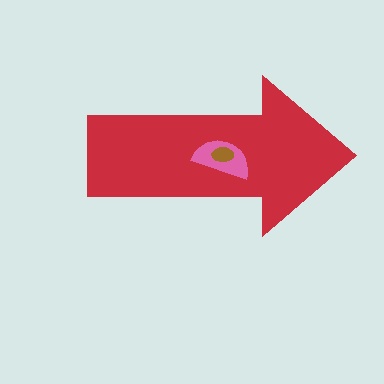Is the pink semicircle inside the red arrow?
Yes.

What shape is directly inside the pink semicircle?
The brown ellipse.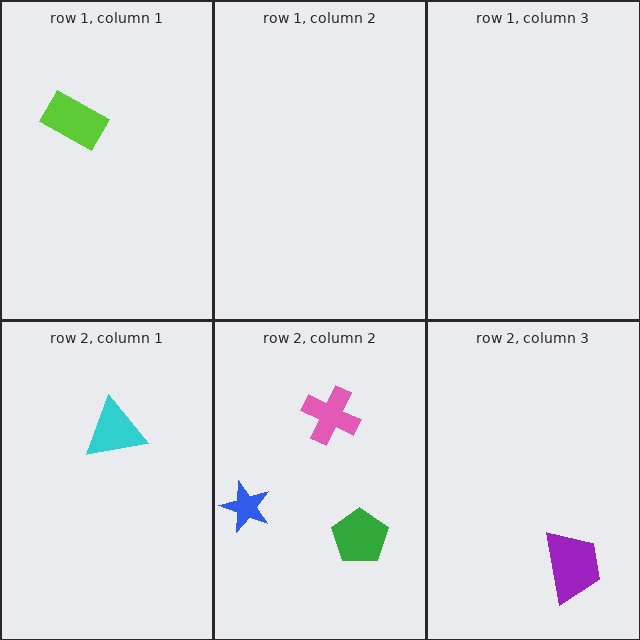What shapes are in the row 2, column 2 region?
The blue star, the green pentagon, the pink cross.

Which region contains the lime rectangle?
The row 1, column 1 region.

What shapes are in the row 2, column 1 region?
The cyan triangle.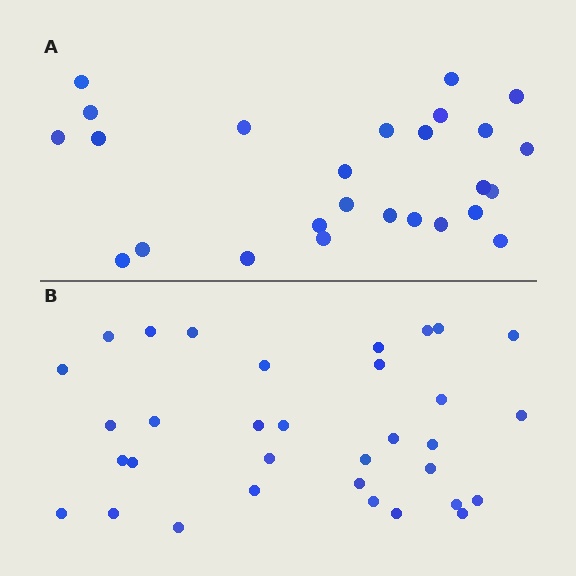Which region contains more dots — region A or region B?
Region B (the bottom region) has more dots.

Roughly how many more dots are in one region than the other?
Region B has roughly 8 or so more dots than region A.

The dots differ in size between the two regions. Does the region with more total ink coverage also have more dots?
No. Region A has more total ink coverage because its dots are larger, but region B actually contains more individual dots. Total area can be misleading — the number of items is what matters here.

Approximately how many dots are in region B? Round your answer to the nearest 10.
About 30 dots. (The exact count is 33, which rounds to 30.)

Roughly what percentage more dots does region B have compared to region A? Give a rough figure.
About 25% more.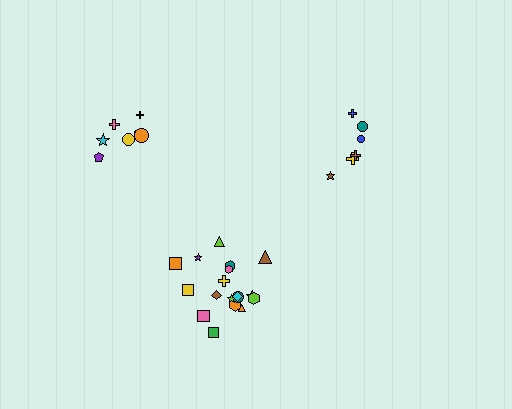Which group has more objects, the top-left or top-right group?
The top-left group.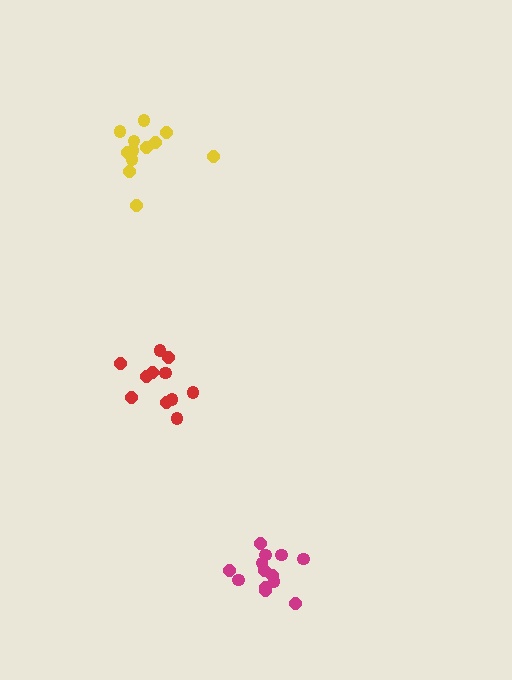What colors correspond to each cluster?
The clusters are colored: yellow, magenta, red.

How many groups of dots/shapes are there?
There are 3 groups.